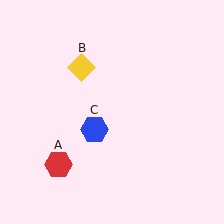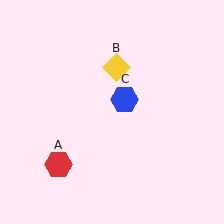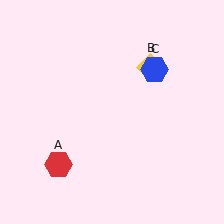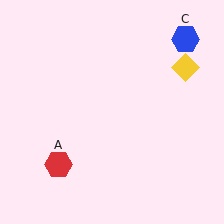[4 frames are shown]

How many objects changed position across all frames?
2 objects changed position: yellow diamond (object B), blue hexagon (object C).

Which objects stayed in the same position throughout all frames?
Red hexagon (object A) remained stationary.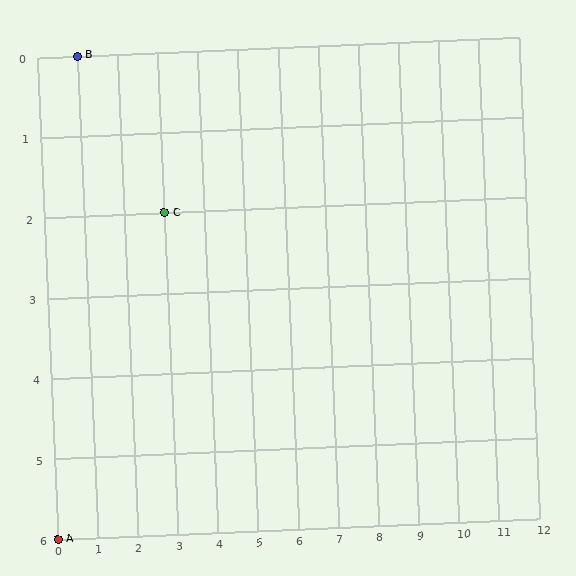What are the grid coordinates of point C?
Point C is at grid coordinates (3, 2).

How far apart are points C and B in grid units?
Points C and B are 2 columns and 2 rows apart (about 2.8 grid units diagonally).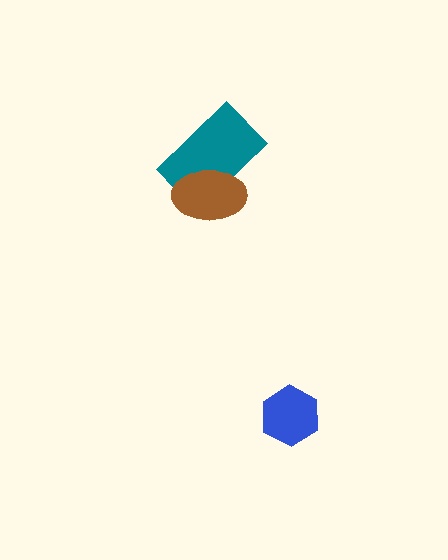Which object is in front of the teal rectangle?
The brown ellipse is in front of the teal rectangle.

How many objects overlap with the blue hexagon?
0 objects overlap with the blue hexagon.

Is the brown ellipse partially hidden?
No, no other shape covers it.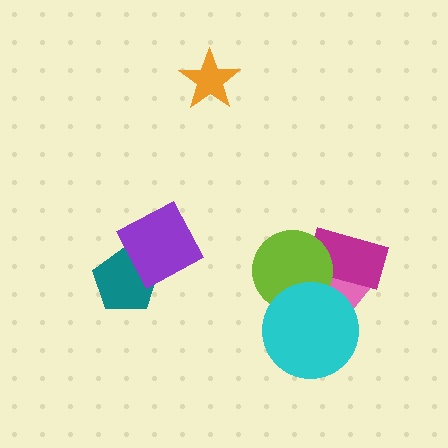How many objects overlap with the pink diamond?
3 objects overlap with the pink diamond.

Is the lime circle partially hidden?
Yes, it is partially covered by another shape.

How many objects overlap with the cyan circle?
2 objects overlap with the cyan circle.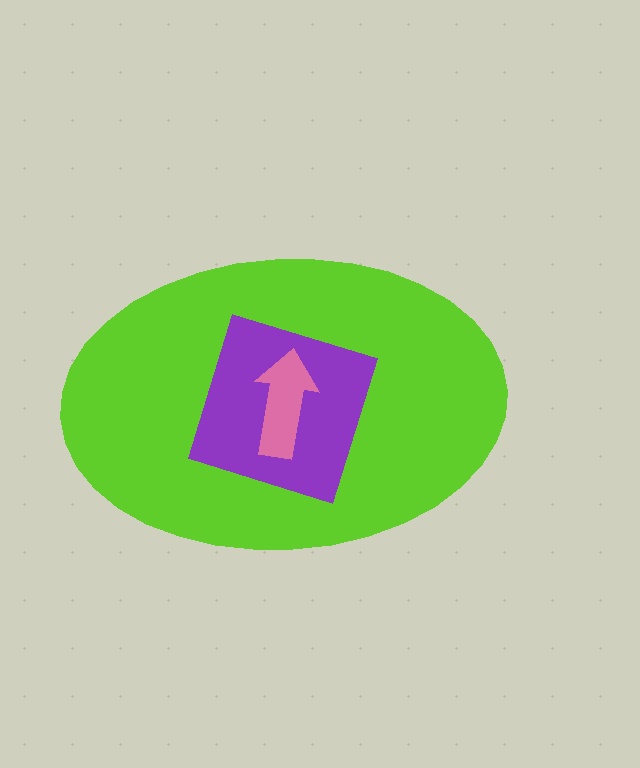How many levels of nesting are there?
3.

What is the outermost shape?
The lime ellipse.